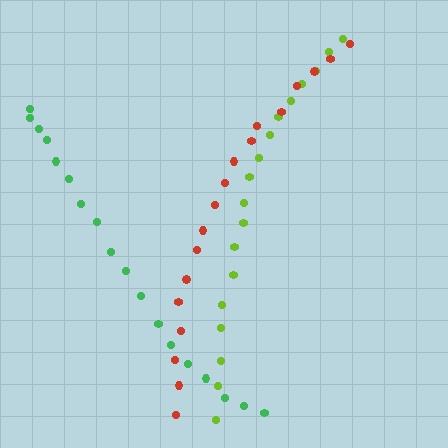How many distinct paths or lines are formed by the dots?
There are 3 distinct paths.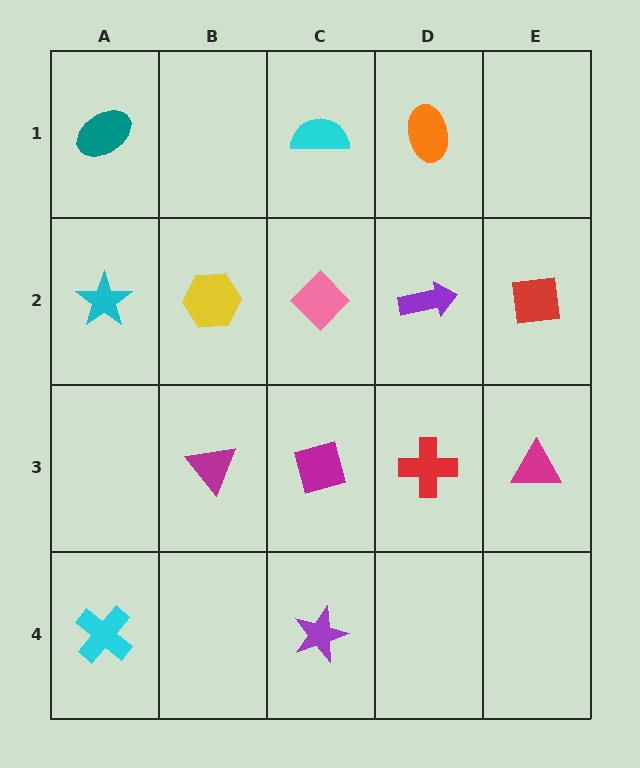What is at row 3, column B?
A magenta triangle.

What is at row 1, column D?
An orange ellipse.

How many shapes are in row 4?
2 shapes.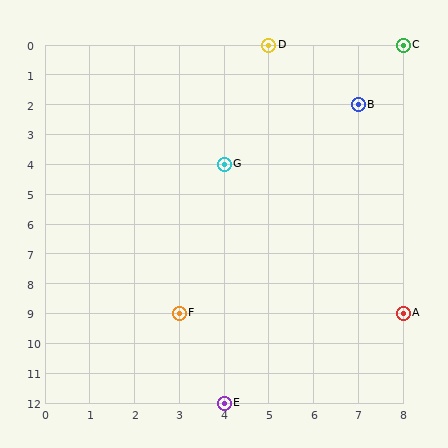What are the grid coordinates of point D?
Point D is at grid coordinates (5, 0).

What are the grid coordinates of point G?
Point G is at grid coordinates (4, 4).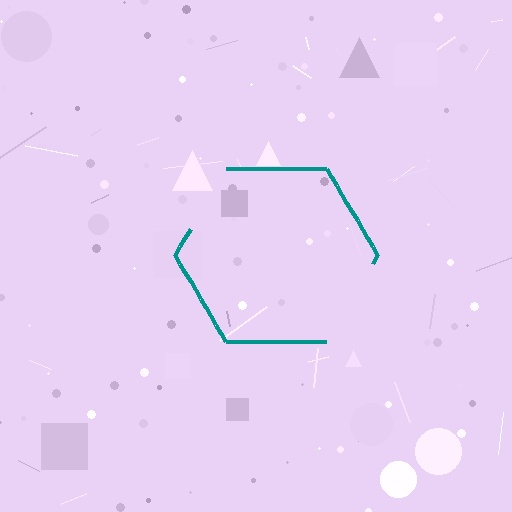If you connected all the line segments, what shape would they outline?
They would outline a hexagon.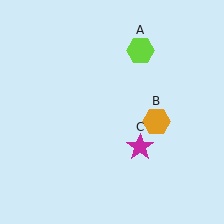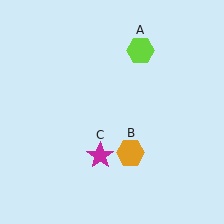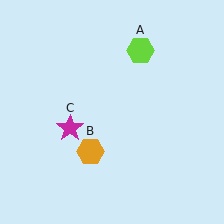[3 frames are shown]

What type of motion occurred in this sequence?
The orange hexagon (object B), magenta star (object C) rotated clockwise around the center of the scene.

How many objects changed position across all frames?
2 objects changed position: orange hexagon (object B), magenta star (object C).